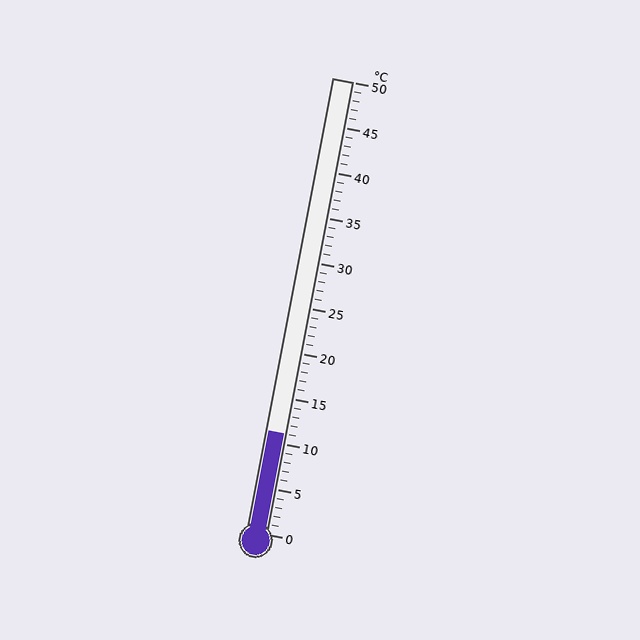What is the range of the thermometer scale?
The thermometer scale ranges from 0°C to 50°C.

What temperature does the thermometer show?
The thermometer shows approximately 11°C.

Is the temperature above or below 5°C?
The temperature is above 5°C.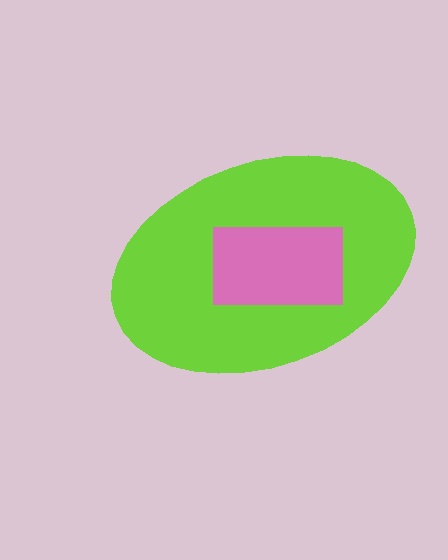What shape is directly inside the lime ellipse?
The pink rectangle.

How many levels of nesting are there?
2.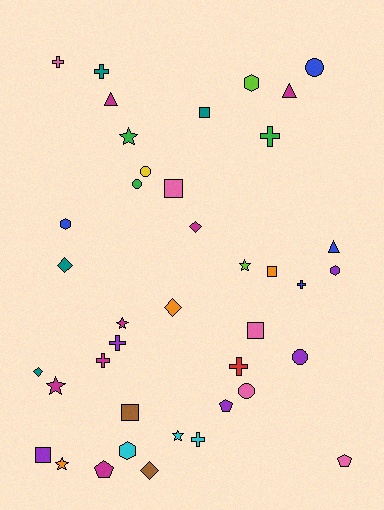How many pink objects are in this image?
There are 5 pink objects.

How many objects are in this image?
There are 40 objects.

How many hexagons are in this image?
There are 4 hexagons.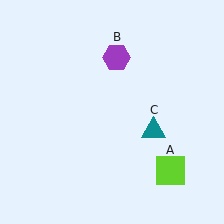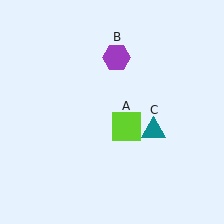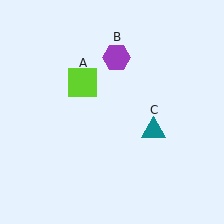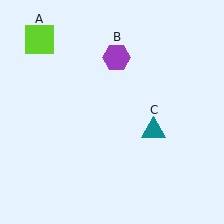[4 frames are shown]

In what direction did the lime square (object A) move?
The lime square (object A) moved up and to the left.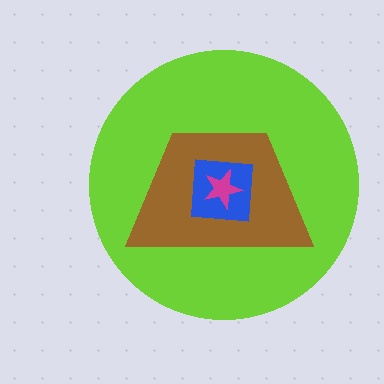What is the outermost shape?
The lime circle.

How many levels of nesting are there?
4.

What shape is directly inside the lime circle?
The brown trapezoid.